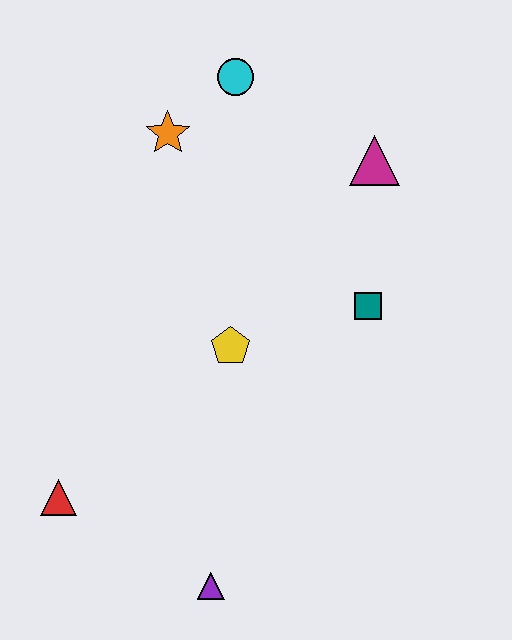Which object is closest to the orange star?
The cyan circle is closest to the orange star.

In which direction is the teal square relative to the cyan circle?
The teal square is below the cyan circle.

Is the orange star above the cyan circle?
No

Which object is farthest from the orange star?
The purple triangle is farthest from the orange star.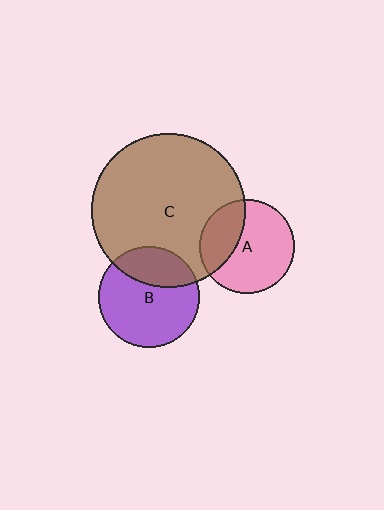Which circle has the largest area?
Circle C (brown).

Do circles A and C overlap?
Yes.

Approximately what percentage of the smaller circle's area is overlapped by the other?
Approximately 35%.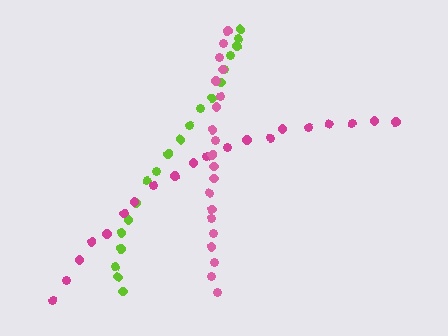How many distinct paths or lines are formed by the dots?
There are 3 distinct paths.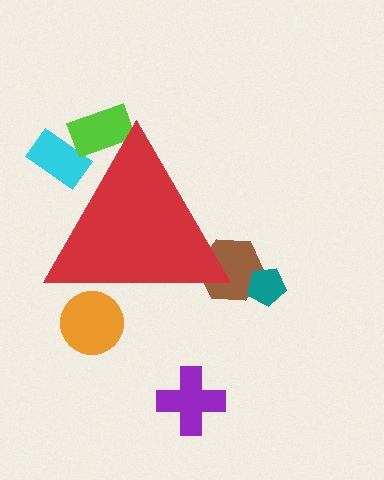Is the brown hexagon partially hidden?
Yes, the brown hexagon is partially hidden behind the red triangle.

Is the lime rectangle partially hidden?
Yes, the lime rectangle is partially hidden behind the red triangle.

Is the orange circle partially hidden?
Yes, the orange circle is partially hidden behind the red triangle.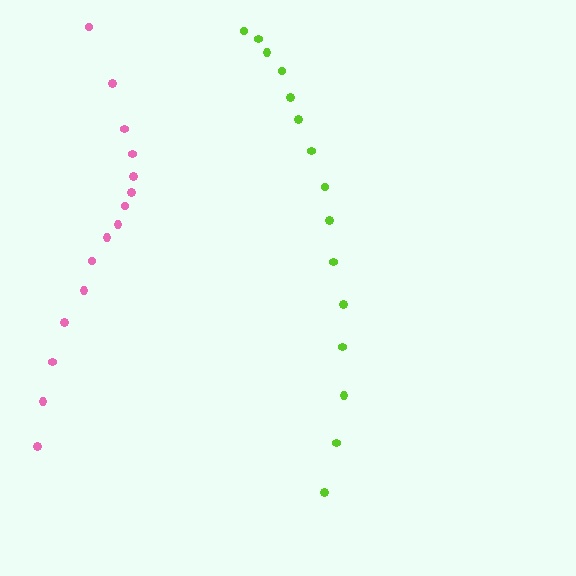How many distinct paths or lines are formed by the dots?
There are 2 distinct paths.